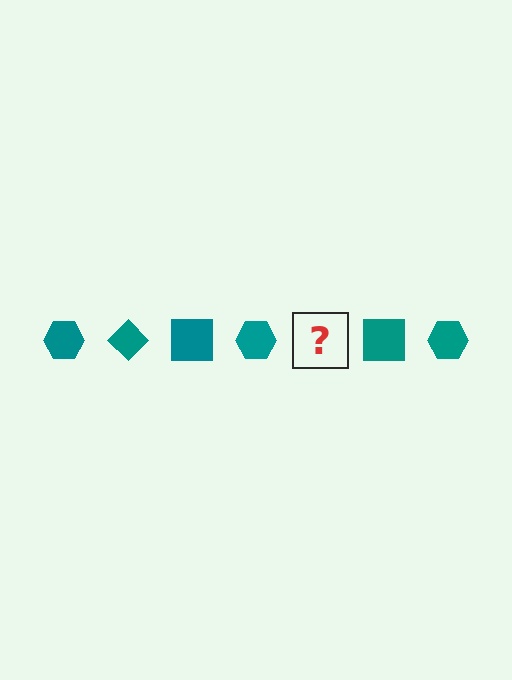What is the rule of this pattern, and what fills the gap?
The rule is that the pattern cycles through hexagon, diamond, square shapes in teal. The gap should be filled with a teal diamond.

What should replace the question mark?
The question mark should be replaced with a teal diamond.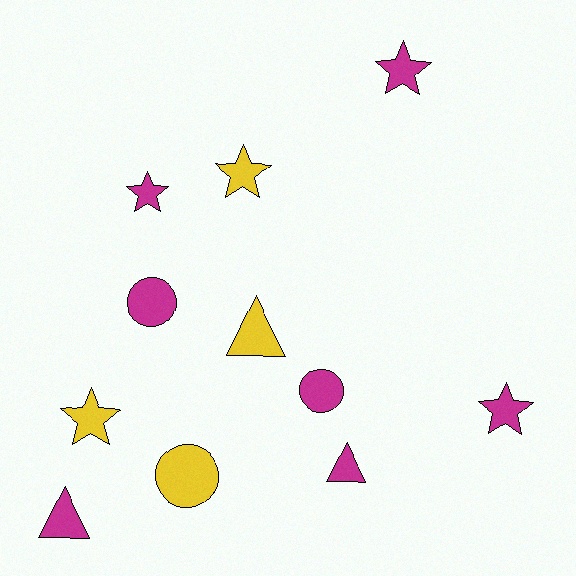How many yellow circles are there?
There is 1 yellow circle.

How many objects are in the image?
There are 11 objects.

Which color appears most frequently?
Magenta, with 7 objects.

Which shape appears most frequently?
Star, with 5 objects.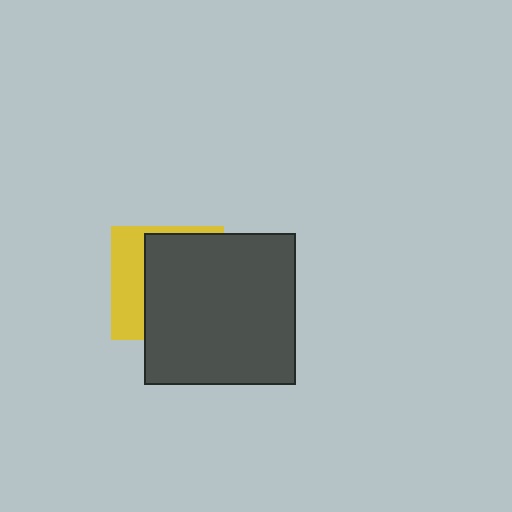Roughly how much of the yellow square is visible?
A small part of it is visible (roughly 34%).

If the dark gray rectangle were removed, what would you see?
You would see the complete yellow square.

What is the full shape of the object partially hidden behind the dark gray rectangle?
The partially hidden object is a yellow square.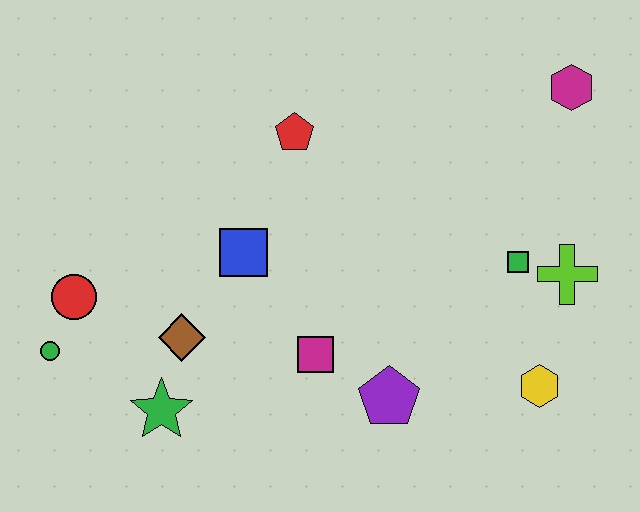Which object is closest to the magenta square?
The purple pentagon is closest to the magenta square.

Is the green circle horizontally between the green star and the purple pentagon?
No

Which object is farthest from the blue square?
The magenta hexagon is farthest from the blue square.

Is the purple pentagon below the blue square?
Yes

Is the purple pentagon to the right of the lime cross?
No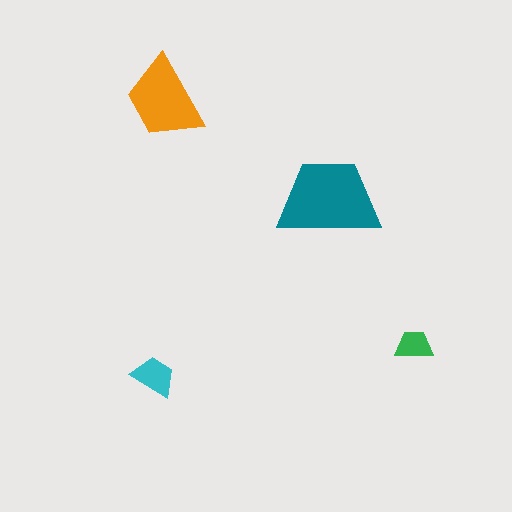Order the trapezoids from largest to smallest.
the teal one, the orange one, the cyan one, the green one.